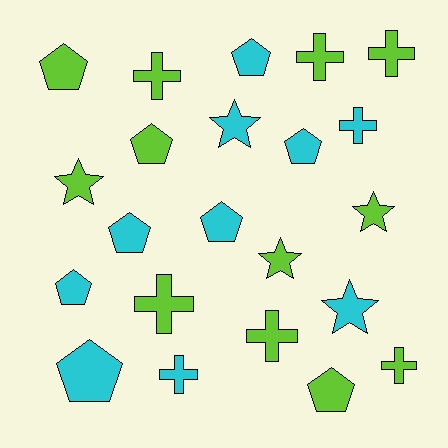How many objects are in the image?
There are 22 objects.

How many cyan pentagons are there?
There are 6 cyan pentagons.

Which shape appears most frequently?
Pentagon, with 9 objects.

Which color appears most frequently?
Lime, with 12 objects.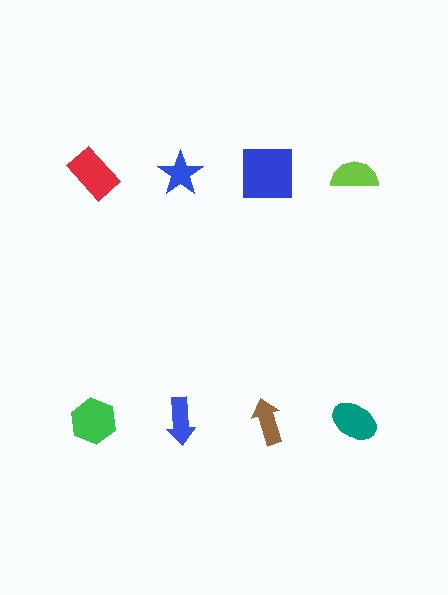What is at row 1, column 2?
A blue star.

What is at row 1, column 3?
A blue square.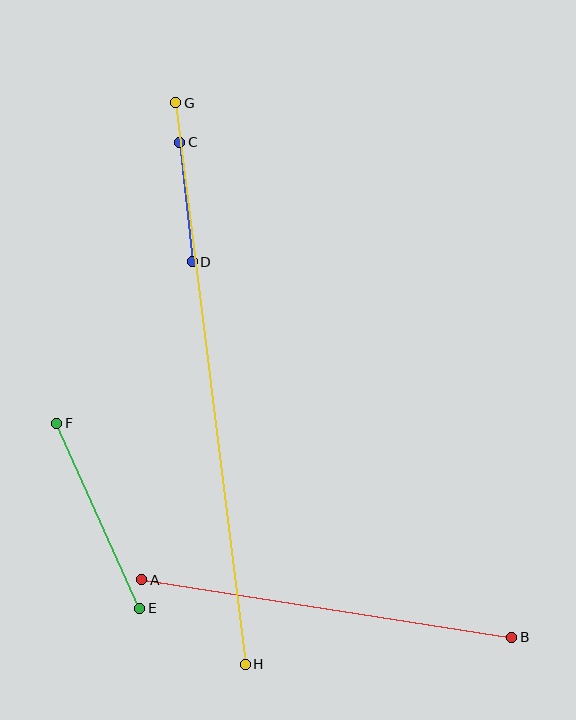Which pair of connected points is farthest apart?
Points G and H are farthest apart.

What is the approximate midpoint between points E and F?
The midpoint is at approximately (98, 516) pixels.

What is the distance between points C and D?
The distance is approximately 120 pixels.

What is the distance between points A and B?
The distance is approximately 374 pixels.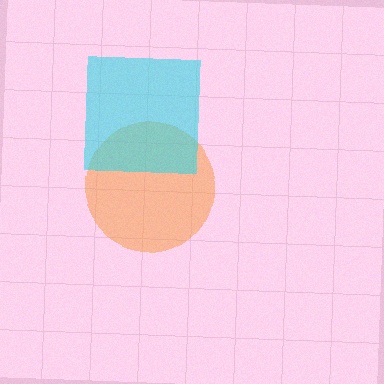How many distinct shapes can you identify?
There are 2 distinct shapes: an orange circle, a cyan square.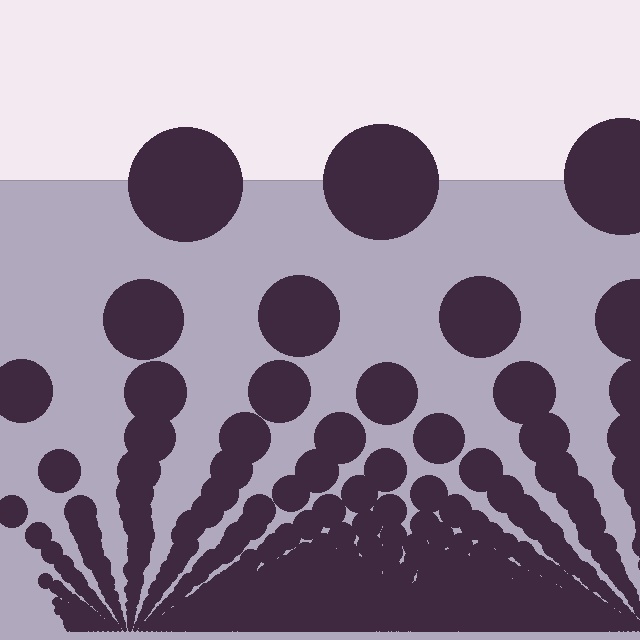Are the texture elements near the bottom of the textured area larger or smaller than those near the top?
Smaller. The gradient is inverted — elements near the bottom are smaller and denser.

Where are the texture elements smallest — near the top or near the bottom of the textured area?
Near the bottom.